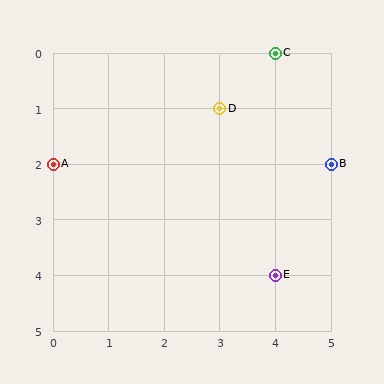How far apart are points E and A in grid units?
Points E and A are 4 columns and 2 rows apart (about 4.5 grid units diagonally).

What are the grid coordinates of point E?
Point E is at grid coordinates (4, 4).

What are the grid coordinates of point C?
Point C is at grid coordinates (4, 0).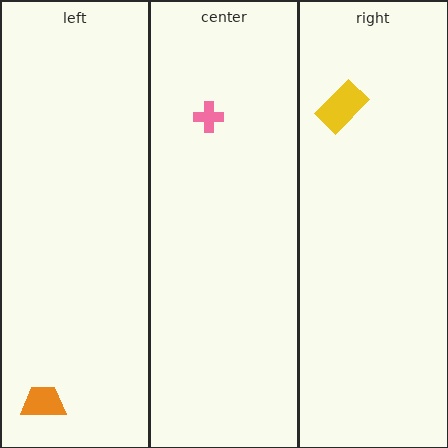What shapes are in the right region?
The yellow rectangle.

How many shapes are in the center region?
1.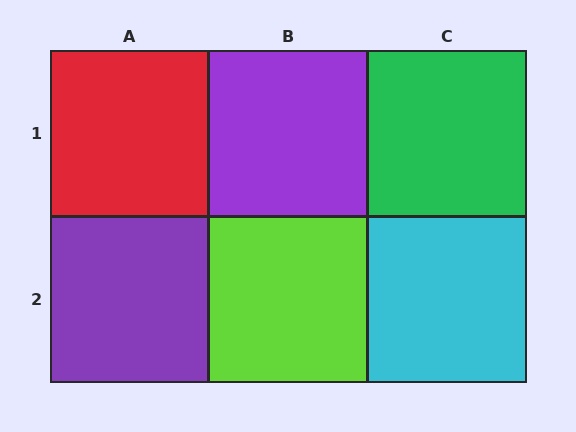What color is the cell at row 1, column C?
Green.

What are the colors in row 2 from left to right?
Purple, lime, cyan.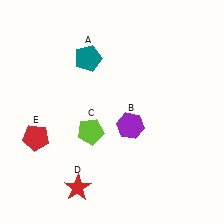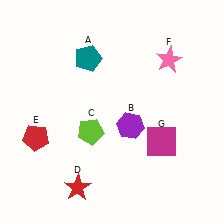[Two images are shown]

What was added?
A pink star (F), a magenta square (G) were added in Image 2.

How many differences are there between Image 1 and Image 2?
There are 2 differences between the two images.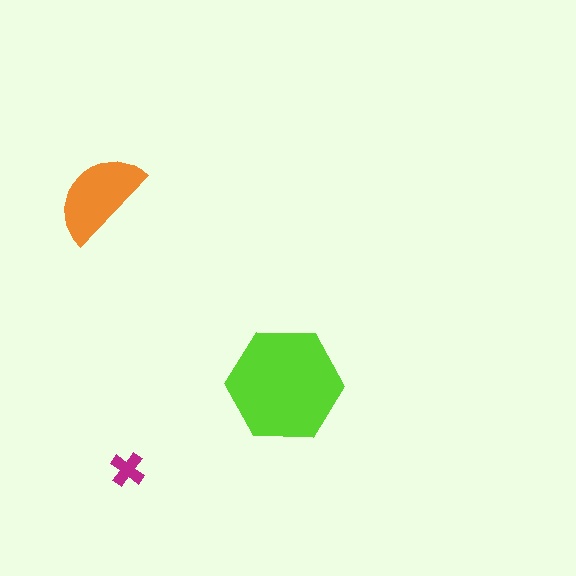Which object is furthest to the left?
The orange semicircle is leftmost.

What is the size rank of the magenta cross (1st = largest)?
3rd.